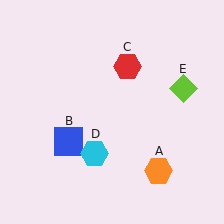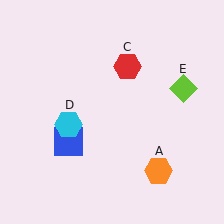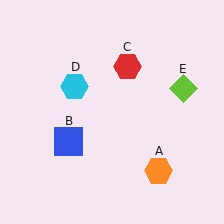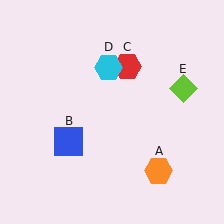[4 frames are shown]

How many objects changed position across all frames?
1 object changed position: cyan hexagon (object D).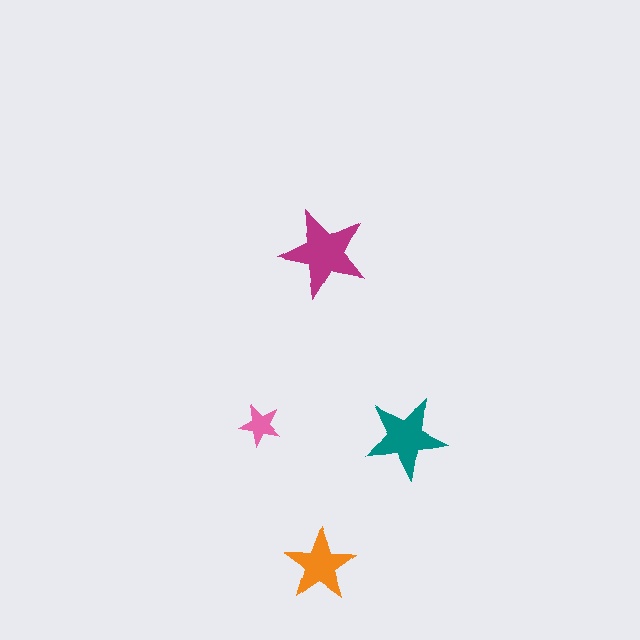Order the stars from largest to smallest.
the magenta one, the teal one, the orange one, the pink one.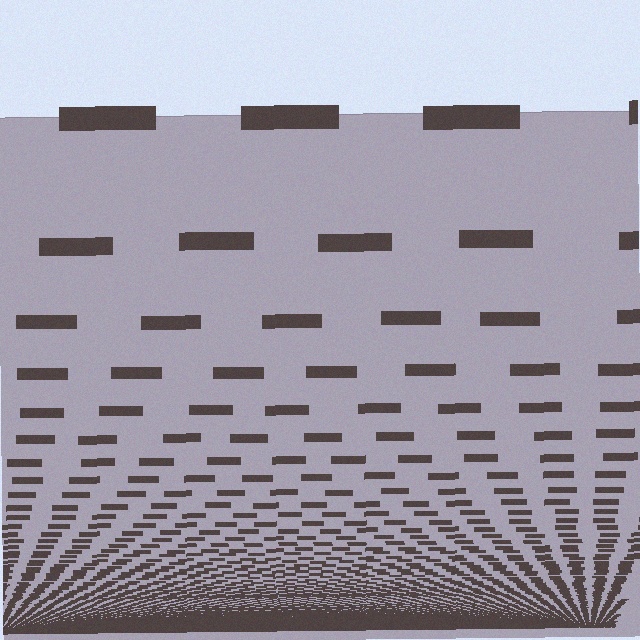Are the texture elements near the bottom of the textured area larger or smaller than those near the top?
Smaller. The gradient is inverted — elements near the bottom are smaller and denser.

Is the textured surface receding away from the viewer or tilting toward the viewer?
The surface appears to tilt toward the viewer. Texture elements get larger and sparser toward the top.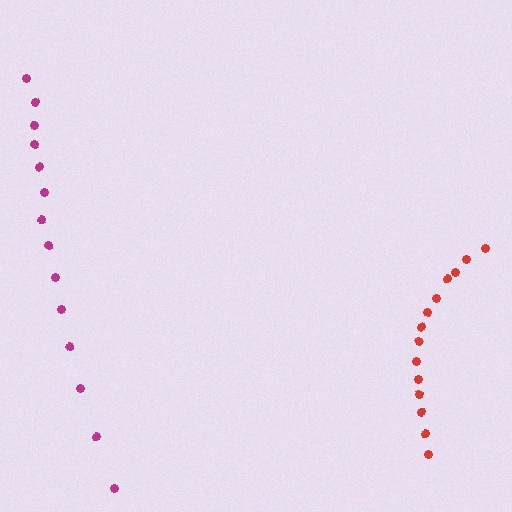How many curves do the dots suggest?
There are 2 distinct paths.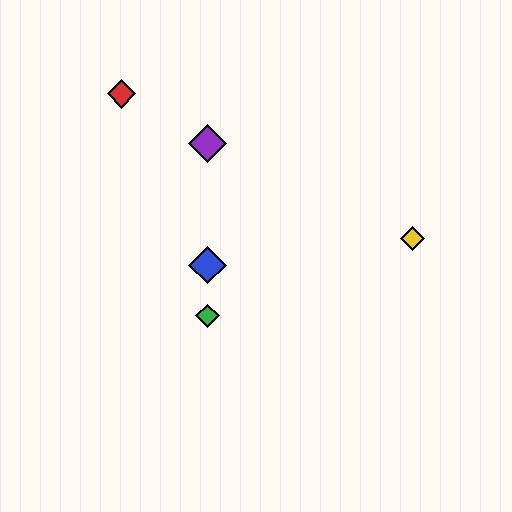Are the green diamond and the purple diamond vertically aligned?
Yes, both are at x≈208.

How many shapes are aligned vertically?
3 shapes (the blue diamond, the green diamond, the purple diamond) are aligned vertically.